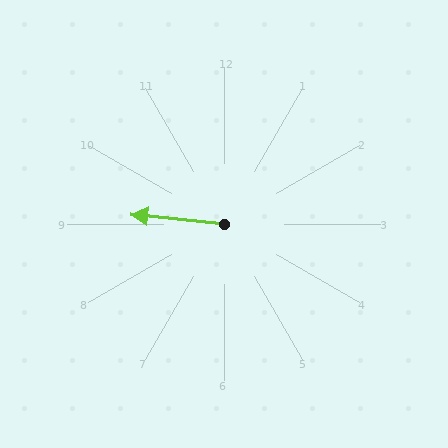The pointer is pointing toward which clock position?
Roughly 9 o'clock.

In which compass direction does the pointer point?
West.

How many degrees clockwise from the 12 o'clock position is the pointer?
Approximately 276 degrees.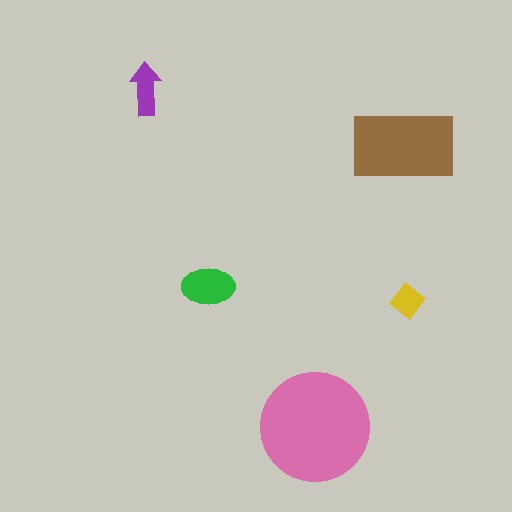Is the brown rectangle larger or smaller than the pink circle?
Smaller.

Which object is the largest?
The pink circle.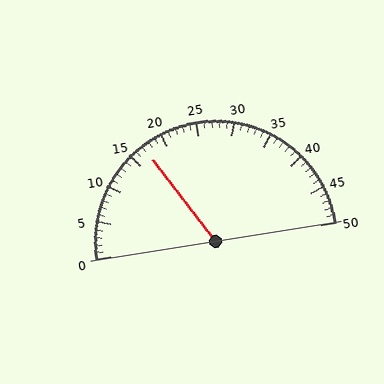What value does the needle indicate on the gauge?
The needle indicates approximately 17.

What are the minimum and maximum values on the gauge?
The gauge ranges from 0 to 50.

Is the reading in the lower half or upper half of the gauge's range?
The reading is in the lower half of the range (0 to 50).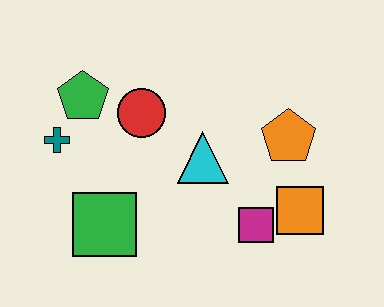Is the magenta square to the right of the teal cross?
Yes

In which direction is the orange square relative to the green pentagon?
The orange square is to the right of the green pentagon.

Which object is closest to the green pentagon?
The teal cross is closest to the green pentagon.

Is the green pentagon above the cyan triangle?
Yes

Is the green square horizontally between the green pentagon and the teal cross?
No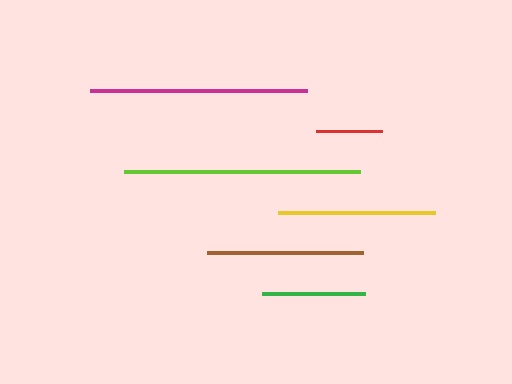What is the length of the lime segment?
The lime segment is approximately 236 pixels long.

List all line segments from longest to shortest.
From longest to shortest: lime, magenta, yellow, brown, green, red.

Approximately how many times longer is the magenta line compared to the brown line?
The magenta line is approximately 1.4 times the length of the brown line.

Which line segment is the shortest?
The red line is the shortest at approximately 66 pixels.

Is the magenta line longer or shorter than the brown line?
The magenta line is longer than the brown line.